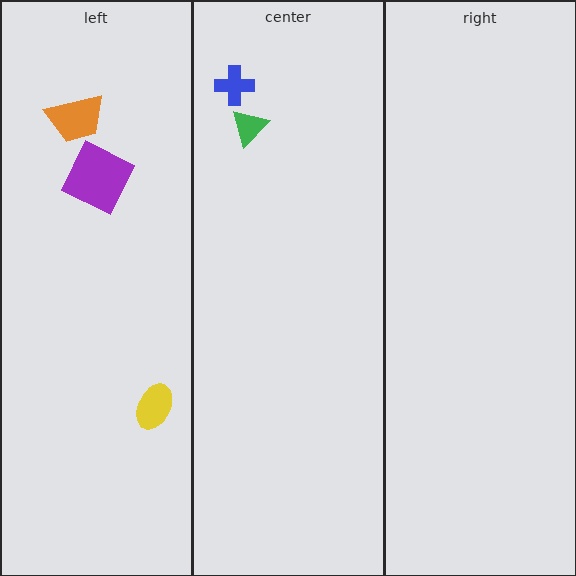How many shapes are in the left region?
3.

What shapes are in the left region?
The yellow ellipse, the purple square, the orange trapezoid.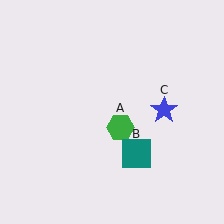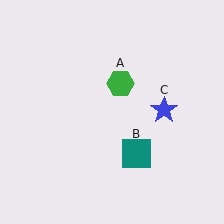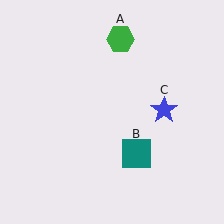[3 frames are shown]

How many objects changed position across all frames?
1 object changed position: green hexagon (object A).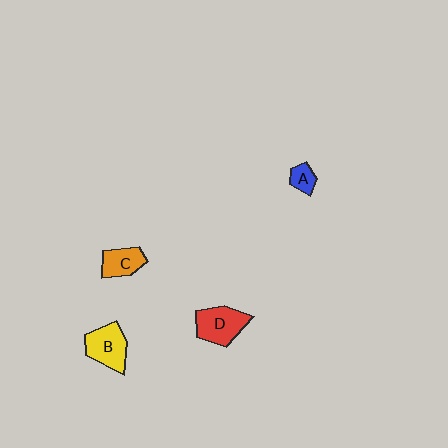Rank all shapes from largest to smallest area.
From largest to smallest: D (red), B (yellow), C (orange), A (blue).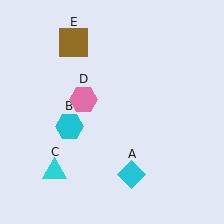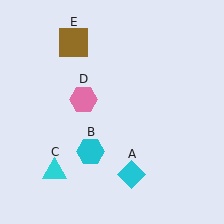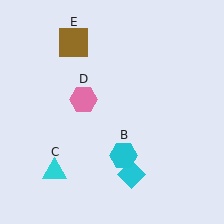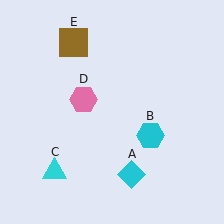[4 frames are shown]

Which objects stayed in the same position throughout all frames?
Cyan diamond (object A) and cyan triangle (object C) and pink hexagon (object D) and brown square (object E) remained stationary.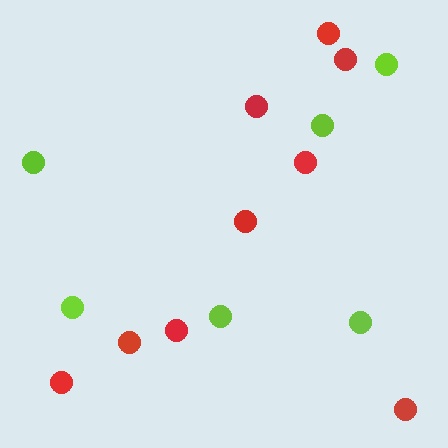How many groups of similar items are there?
There are 2 groups: one group of red circles (9) and one group of lime circles (6).